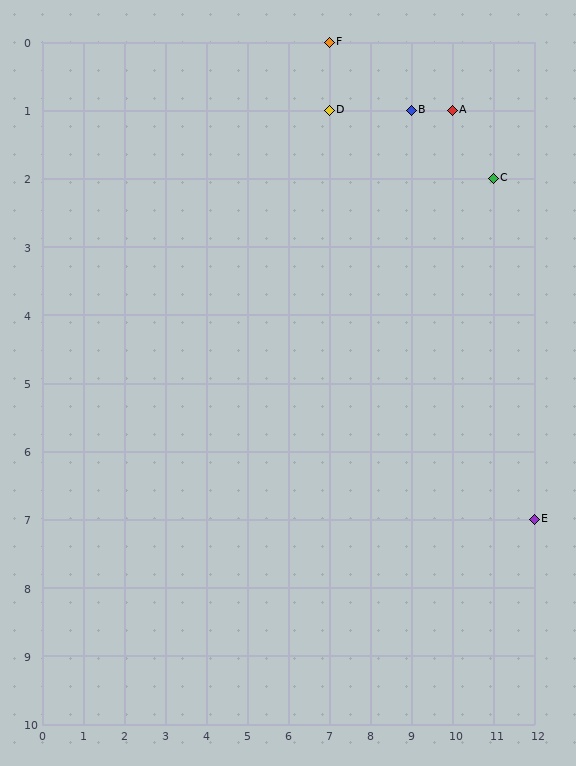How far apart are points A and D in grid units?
Points A and D are 3 columns apart.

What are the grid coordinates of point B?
Point B is at grid coordinates (9, 1).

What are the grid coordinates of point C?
Point C is at grid coordinates (11, 2).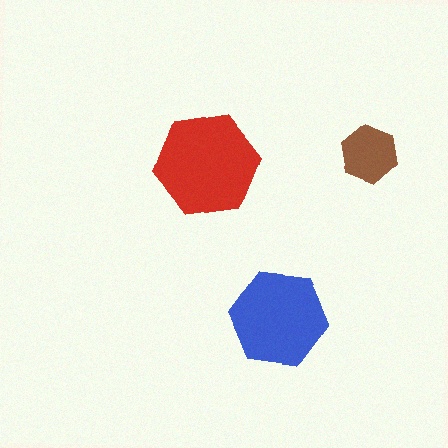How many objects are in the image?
There are 3 objects in the image.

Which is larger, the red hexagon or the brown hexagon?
The red one.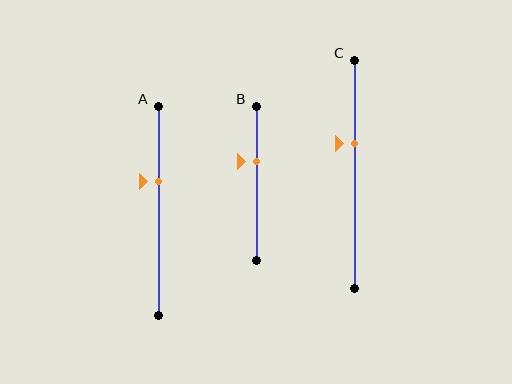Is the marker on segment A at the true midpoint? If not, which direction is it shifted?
No, the marker on segment A is shifted upward by about 14% of the segment length.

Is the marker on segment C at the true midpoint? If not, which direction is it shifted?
No, the marker on segment C is shifted upward by about 14% of the segment length.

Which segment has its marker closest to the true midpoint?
Segment C has its marker closest to the true midpoint.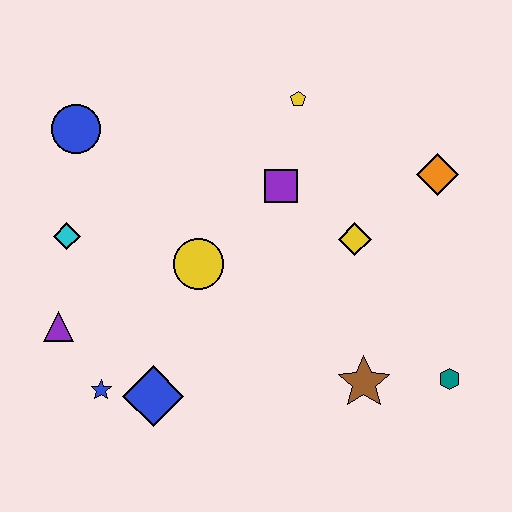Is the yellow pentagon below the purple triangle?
No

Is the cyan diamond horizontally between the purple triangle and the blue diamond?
Yes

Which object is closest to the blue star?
The blue diamond is closest to the blue star.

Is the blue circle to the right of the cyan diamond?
Yes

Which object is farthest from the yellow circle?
The teal hexagon is farthest from the yellow circle.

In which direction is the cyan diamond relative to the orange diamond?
The cyan diamond is to the left of the orange diamond.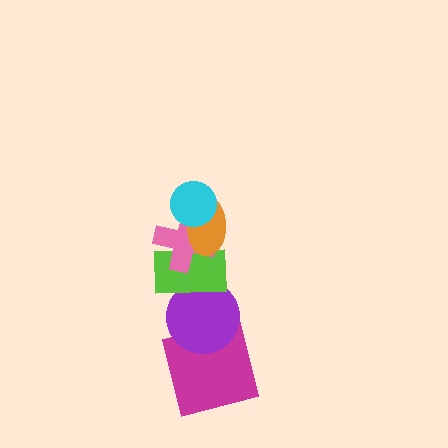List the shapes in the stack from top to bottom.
From top to bottom: the cyan circle, the orange ellipse, the pink cross, the lime rectangle, the purple circle, the magenta square.